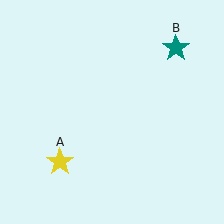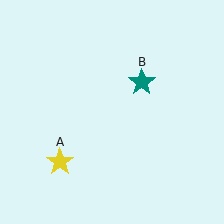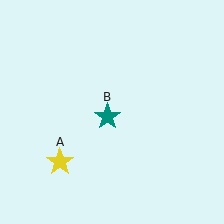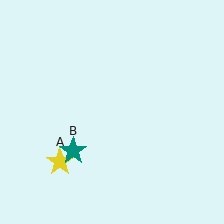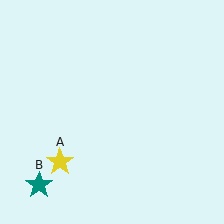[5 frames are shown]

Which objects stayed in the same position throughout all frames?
Yellow star (object A) remained stationary.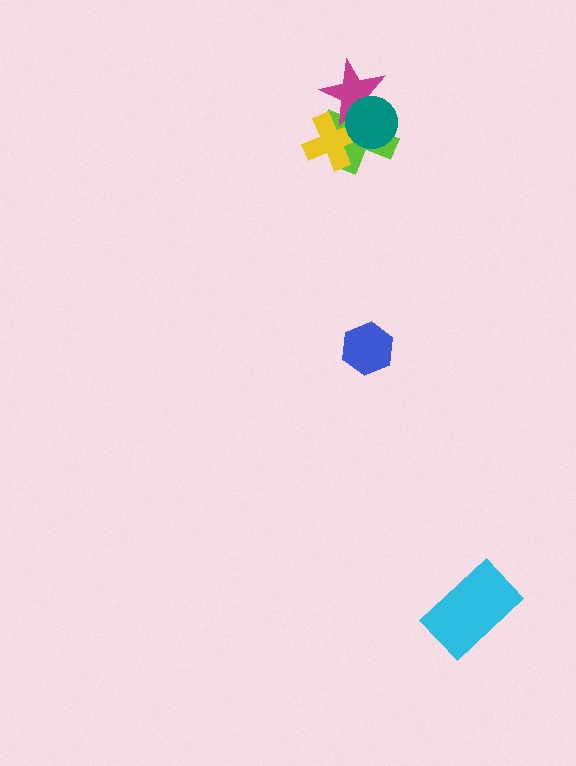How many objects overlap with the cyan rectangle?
0 objects overlap with the cyan rectangle.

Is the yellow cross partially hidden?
Yes, it is partially covered by another shape.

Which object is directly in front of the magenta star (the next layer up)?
The yellow cross is directly in front of the magenta star.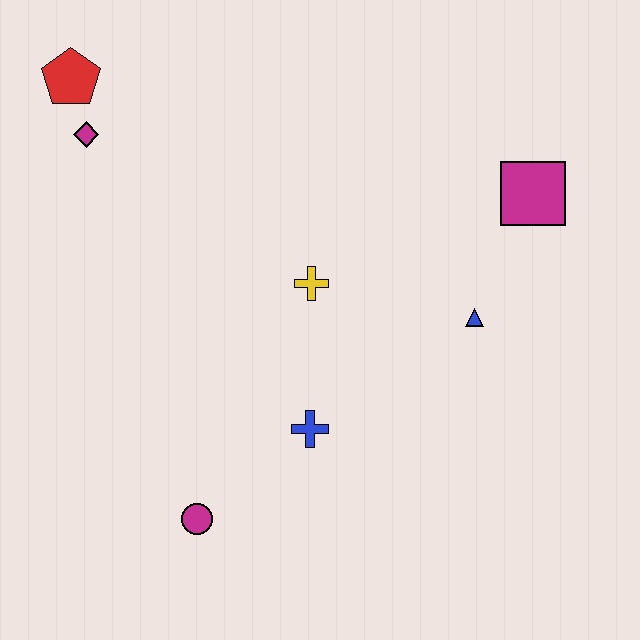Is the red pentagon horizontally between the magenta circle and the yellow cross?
No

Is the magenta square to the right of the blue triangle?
Yes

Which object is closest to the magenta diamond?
The red pentagon is closest to the magenta diamond.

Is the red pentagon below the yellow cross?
No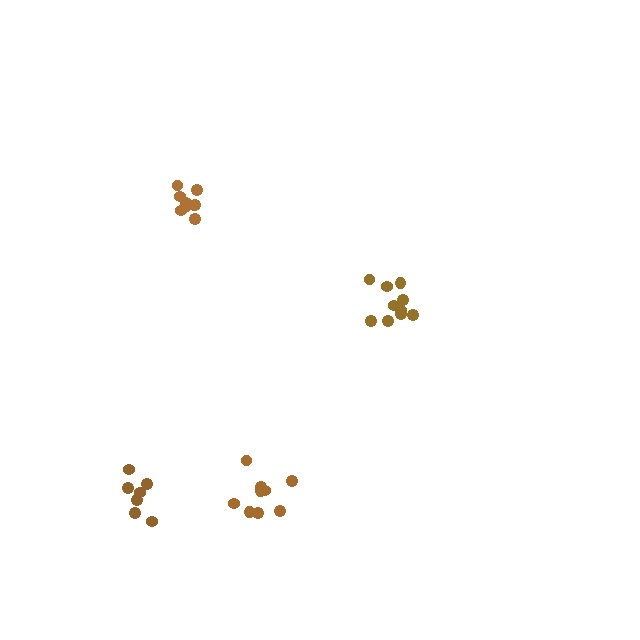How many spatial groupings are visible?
There are 4 spatial groupings.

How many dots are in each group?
Group 1: 9 dots, Group 2: 7 dots, Group 3: 9 dots, Group 4: 10 dots (35 total).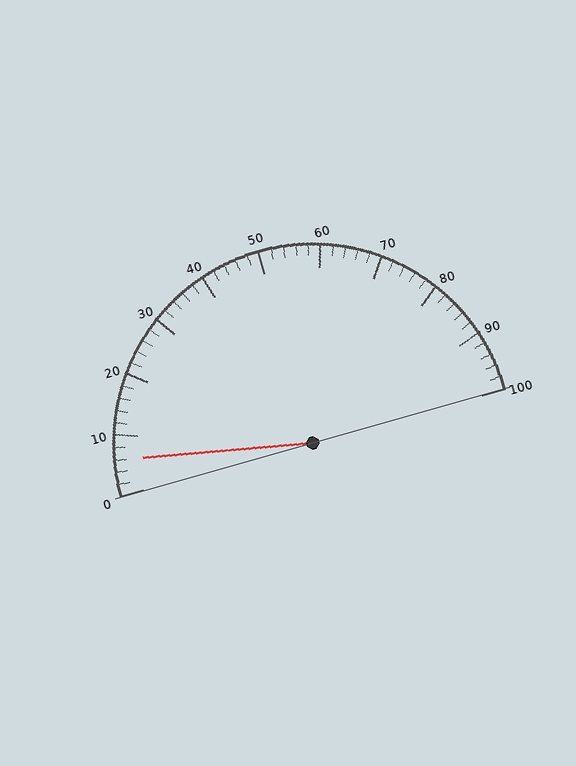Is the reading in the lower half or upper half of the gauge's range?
The reading is in the lower half of the range (0 to 100).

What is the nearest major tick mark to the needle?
The nearest major tick mark is 10.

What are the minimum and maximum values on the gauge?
The gauge ranges from 0 to 100.